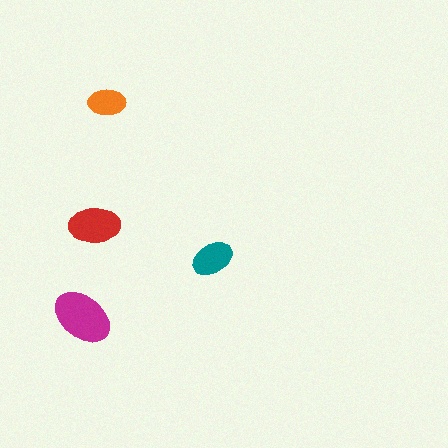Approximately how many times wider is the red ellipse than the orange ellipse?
About 1.5 times wider.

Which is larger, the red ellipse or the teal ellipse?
The red one.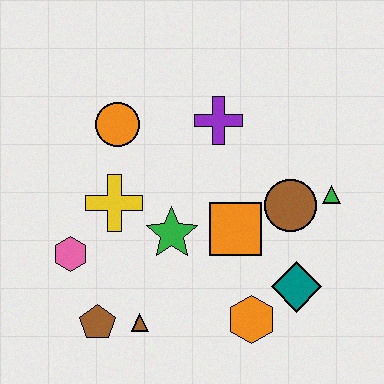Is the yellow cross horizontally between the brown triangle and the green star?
No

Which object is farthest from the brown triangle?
The green triangle is farthest from the brown triangle.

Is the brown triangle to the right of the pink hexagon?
Yes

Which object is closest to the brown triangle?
The brown pentagon is closest to the brown triangle.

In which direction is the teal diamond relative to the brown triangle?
The teal diamond is to the right of the brown triangle.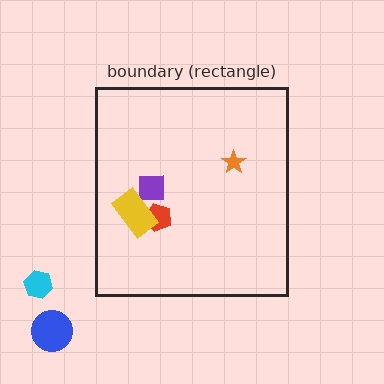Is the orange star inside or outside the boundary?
Inside.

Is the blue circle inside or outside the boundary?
Outside.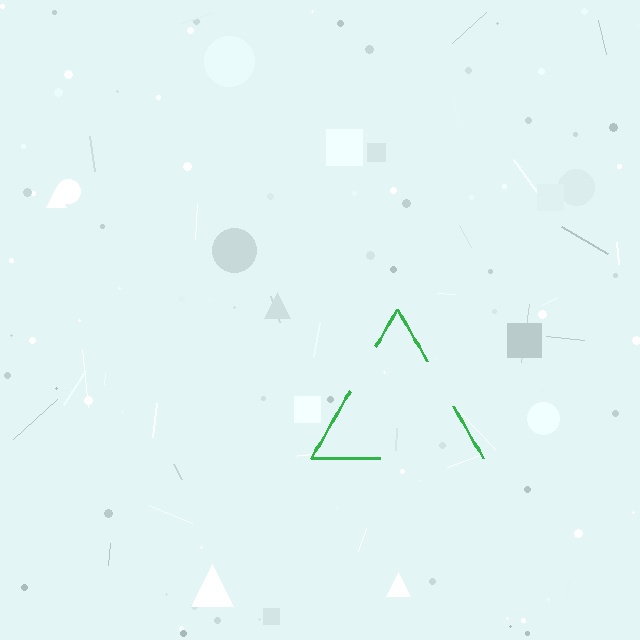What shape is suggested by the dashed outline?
The dashed outline suggests a triangle.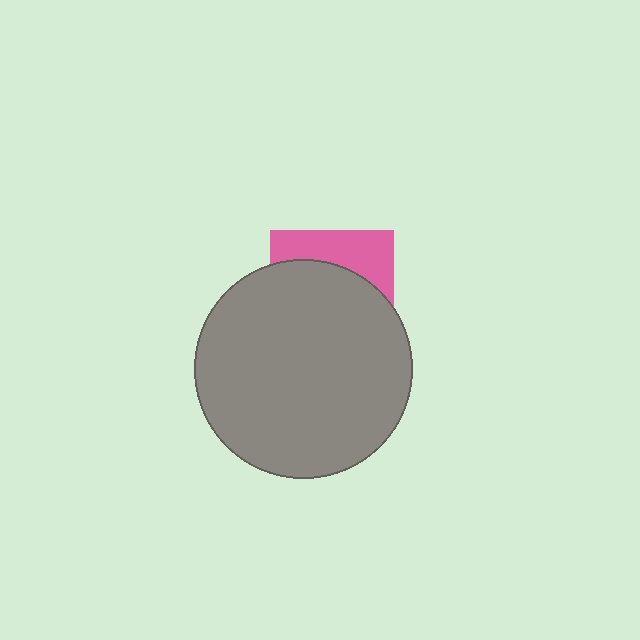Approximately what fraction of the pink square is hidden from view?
Roughly 67% of the pink square is hidden behind the gray circle.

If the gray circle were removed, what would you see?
You would see the complete pink square.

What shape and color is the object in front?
The object in front is a gray circle.